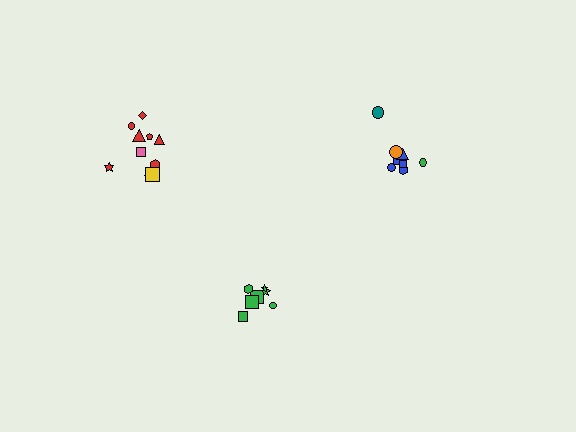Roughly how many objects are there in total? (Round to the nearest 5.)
Roughly 25 objects in total.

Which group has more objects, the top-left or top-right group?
The top-left group.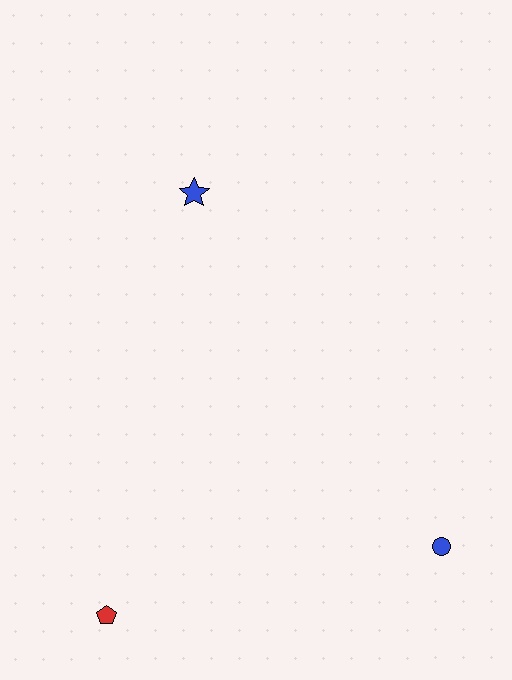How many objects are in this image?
There are 3 objects.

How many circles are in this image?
There is 1 circle.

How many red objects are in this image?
There is 1 red object.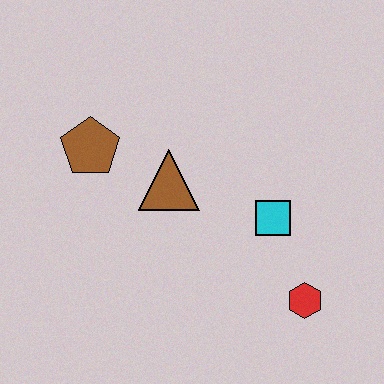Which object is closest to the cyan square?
The red hexagon is closest to the cyan square.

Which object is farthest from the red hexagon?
The brown pentagon is farthest from the red hexagon.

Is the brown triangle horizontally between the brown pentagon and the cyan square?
Yes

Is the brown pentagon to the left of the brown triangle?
Yes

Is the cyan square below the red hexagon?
No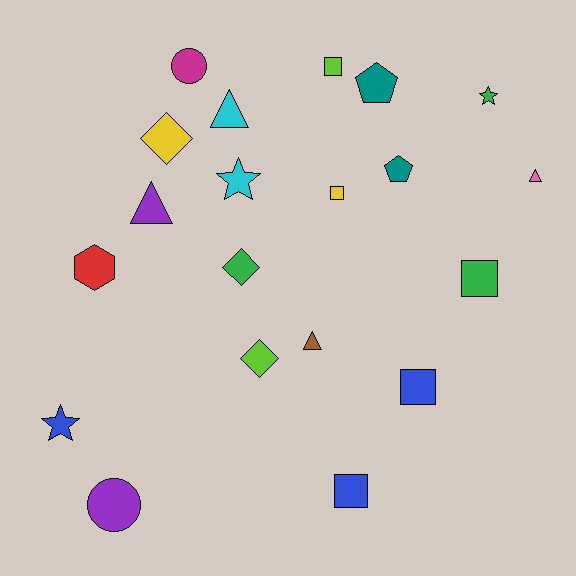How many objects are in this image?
There are 20 objects.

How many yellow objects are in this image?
There are 2 yellow objects.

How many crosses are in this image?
There are no crosses.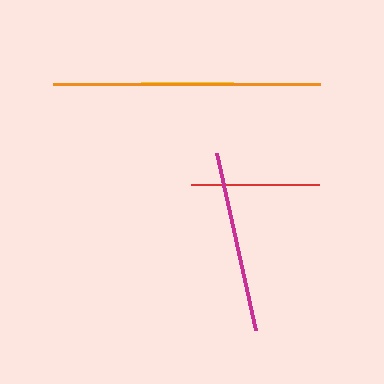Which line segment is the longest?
The orange line is the longest at approximately 266 pixels.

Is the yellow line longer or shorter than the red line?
The red line is longer than the yellow line.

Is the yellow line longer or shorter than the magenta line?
The magenta line is longer than the yellow line.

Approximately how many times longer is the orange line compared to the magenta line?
The orange line is approximately 1.5 times the length of the magenta line.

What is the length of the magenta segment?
The magenta segment is approximately 181 pixels long.